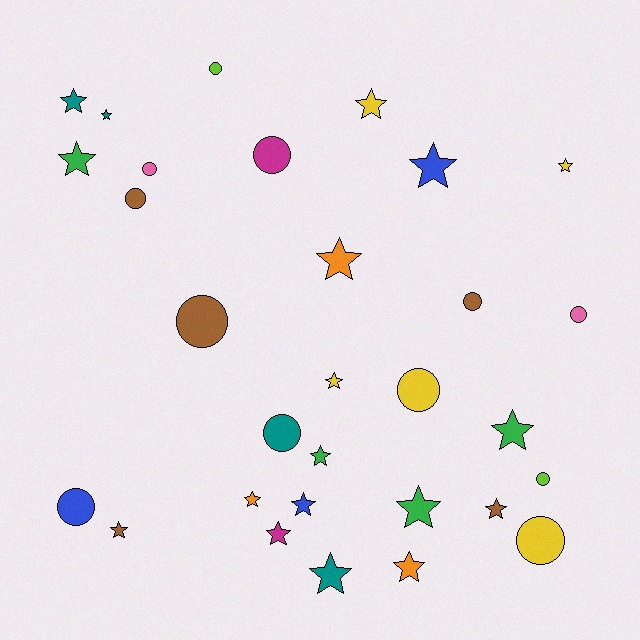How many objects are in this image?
There are 30 objects.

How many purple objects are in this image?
There are no purple objects.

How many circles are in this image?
There are 12 circles.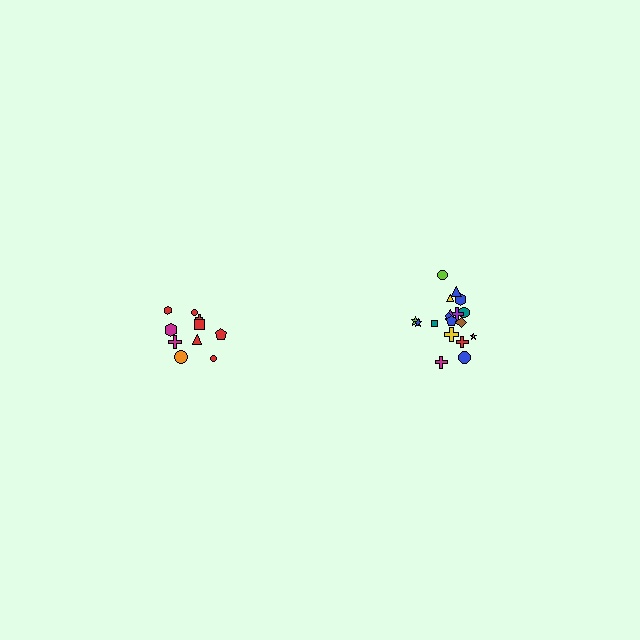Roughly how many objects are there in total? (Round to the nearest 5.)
Roughly 30 objects in total.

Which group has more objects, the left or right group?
The right group.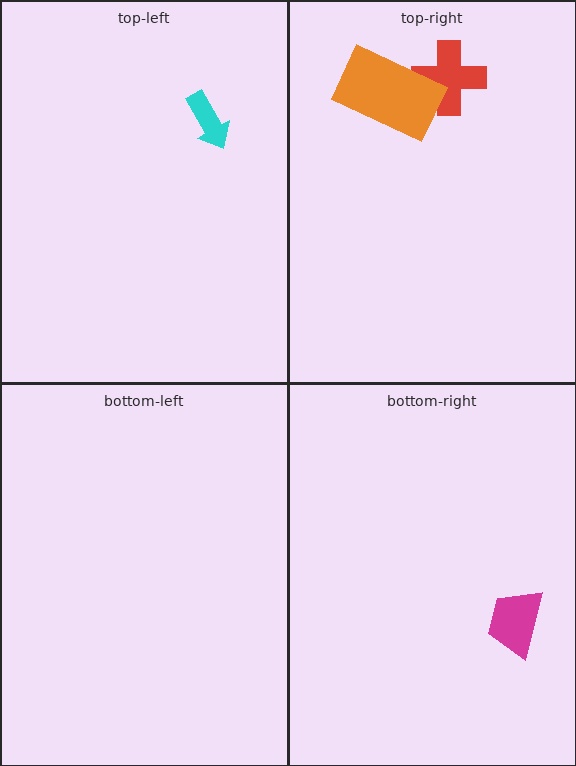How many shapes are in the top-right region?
2.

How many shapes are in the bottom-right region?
1.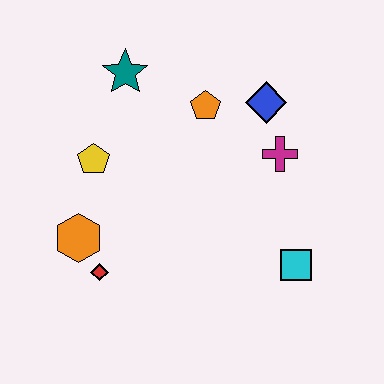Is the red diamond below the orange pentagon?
Yes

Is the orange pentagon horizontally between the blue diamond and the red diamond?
Yes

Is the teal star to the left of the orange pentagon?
Yes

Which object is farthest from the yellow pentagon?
The cyan square is farthest from the yellow pentagon.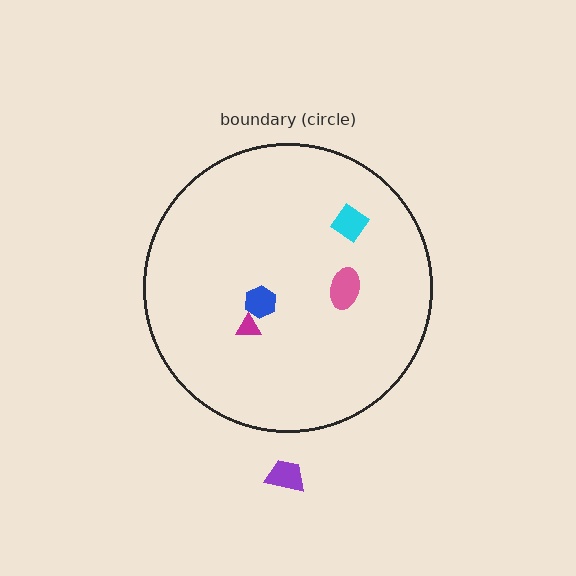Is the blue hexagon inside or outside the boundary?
Inside.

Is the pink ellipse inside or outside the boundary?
Inside.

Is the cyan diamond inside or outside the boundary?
Inside.